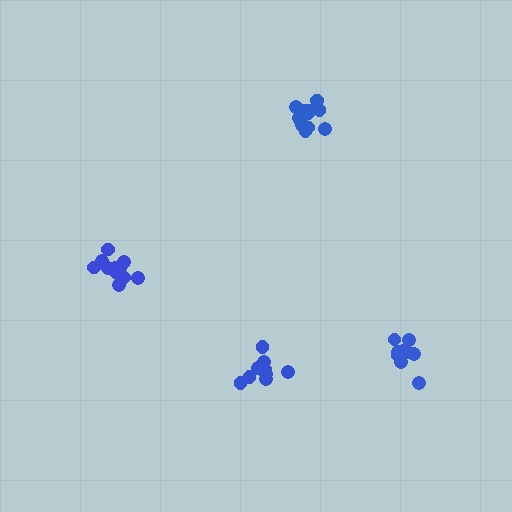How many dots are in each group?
Group 1: 9 dots, Group 2: 12 dots, Group 3: 14 dots, Group 4: 10 dots (45 total).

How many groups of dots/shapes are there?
There are 4 groups.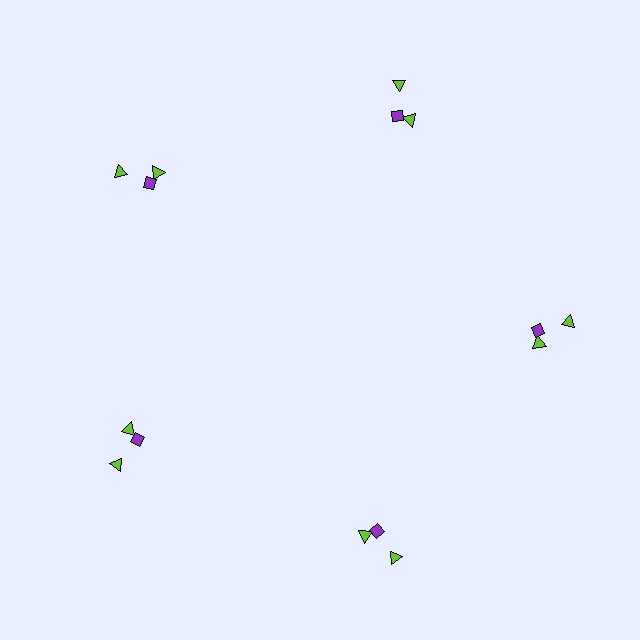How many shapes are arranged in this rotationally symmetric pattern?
There are 15 shapes, arranged in 5 groups of 3.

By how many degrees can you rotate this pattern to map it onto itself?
The pattern maps onto itself every 72 degrees of rotation.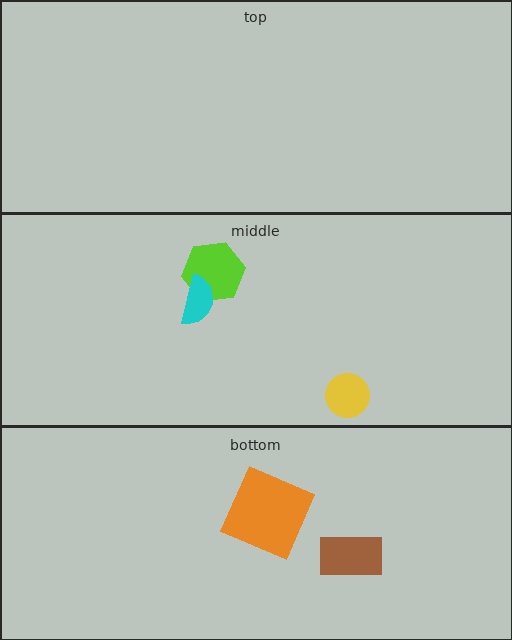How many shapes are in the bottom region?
2.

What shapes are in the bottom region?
The orange square, the brown rectangle.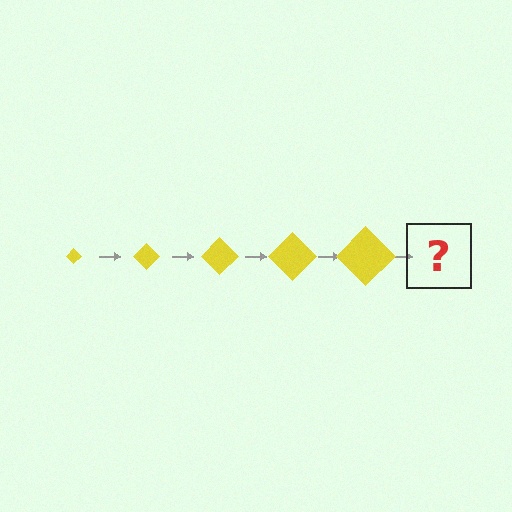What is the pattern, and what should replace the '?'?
The pattern is that the diamond gets progressively larger each step. The '?' should be a yellow diamond, larger than the previous one.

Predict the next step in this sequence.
The next step is a yellow diamond, larger than the previous one.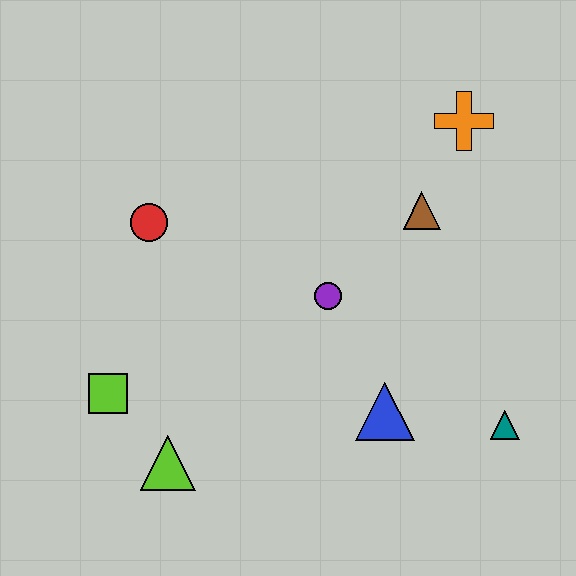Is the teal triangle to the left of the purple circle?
No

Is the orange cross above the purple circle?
Yes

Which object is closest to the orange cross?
The brown triangle is closest to the orange cross.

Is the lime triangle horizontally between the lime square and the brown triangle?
Yes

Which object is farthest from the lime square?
The orange cross is farthest from the lime square.